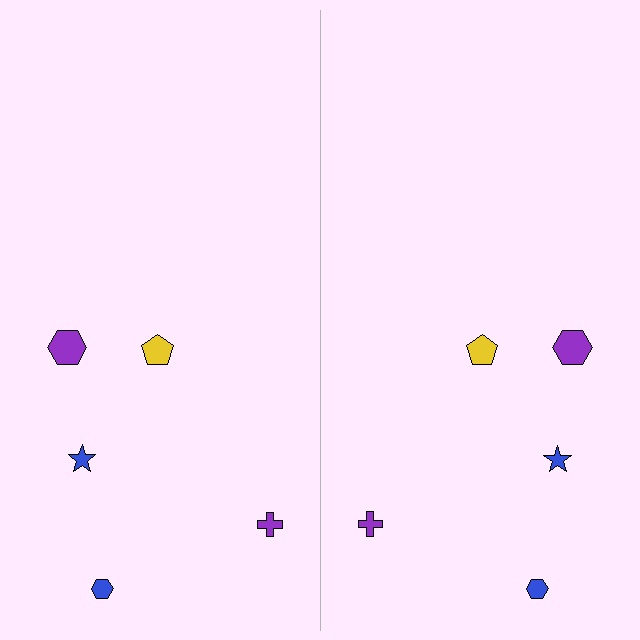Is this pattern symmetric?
Yes, this pattern has bilateral (reflection) symmetry.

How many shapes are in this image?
There are 10 shapes in this image.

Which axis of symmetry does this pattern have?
The pattern has a vertical axis of symmetry running through the center of the image.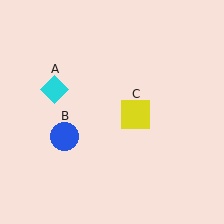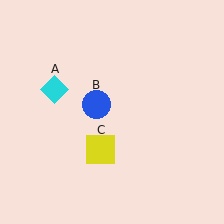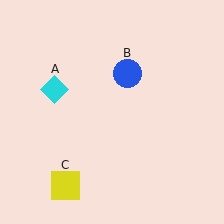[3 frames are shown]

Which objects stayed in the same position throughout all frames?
Cyan diamond (object A) remained stationary.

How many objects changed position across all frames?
2 objects changed position: blue circle (object B), yellow square (object C).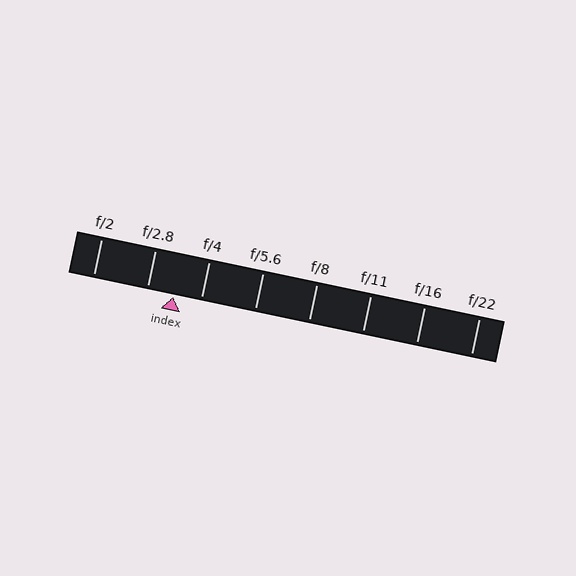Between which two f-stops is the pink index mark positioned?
The index mark is between f/2.8 and f/4.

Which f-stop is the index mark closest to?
The index mark is closest to f/2.8.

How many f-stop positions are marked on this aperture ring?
There are 8 f-stop positions marked.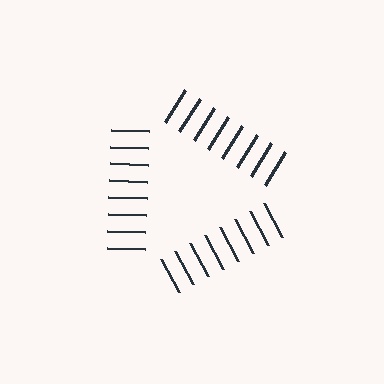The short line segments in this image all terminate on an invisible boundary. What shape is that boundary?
An illusory triangle — the line segments terminate on its edges but no continuous stroke is drawn.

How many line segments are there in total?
24 — 8 along each of the 3 edges.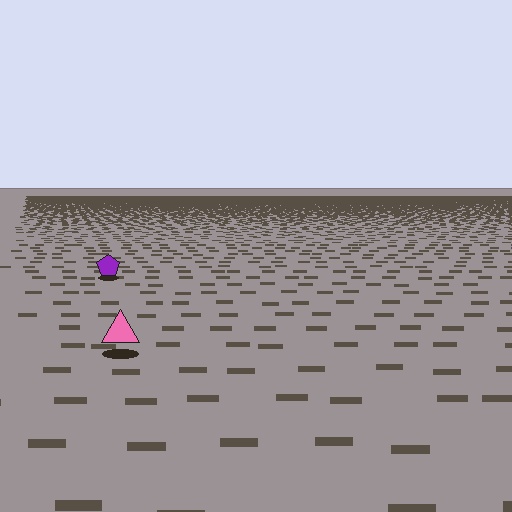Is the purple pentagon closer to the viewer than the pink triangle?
No. The pink triangle is closer — you can tell from the texture gradient: the ground texture is coarser near it.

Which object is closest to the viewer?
The pink triangle is closest. The texture marks near it are larger and more spread out.